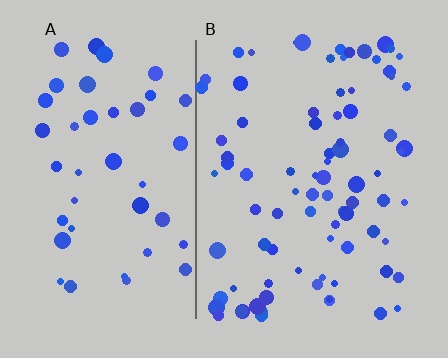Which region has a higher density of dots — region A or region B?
B (the right).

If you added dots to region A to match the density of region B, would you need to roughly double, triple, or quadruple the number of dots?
Approximately double.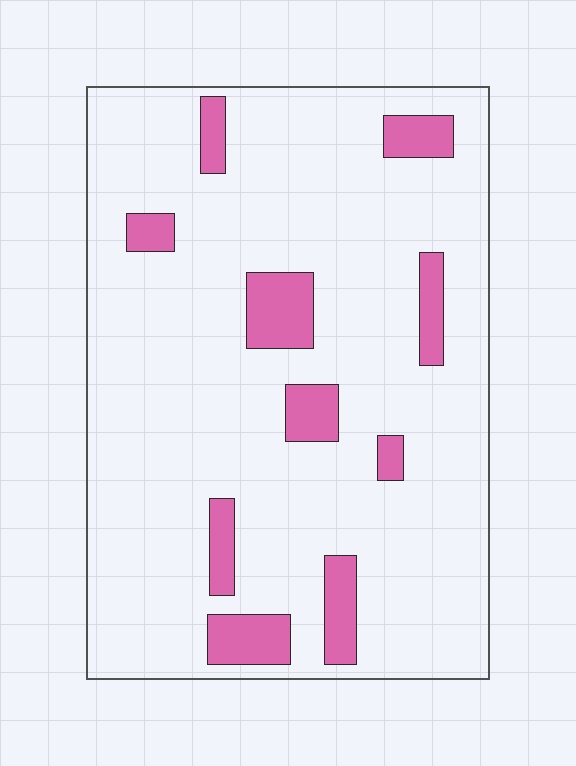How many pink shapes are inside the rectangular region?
10.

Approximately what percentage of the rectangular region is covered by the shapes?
Approximately 10%.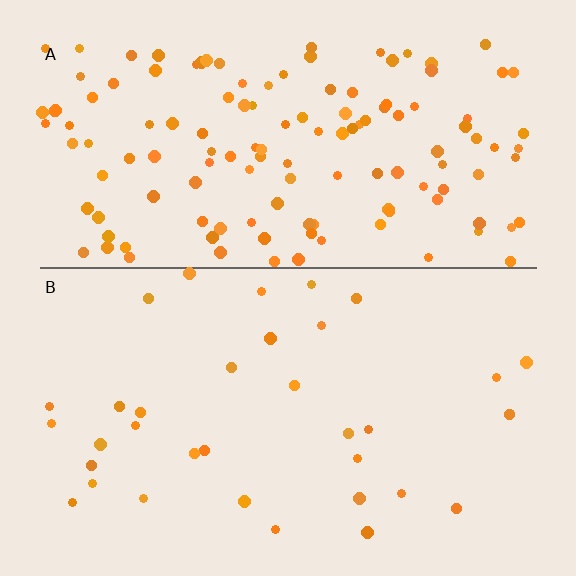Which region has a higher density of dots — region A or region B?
A (the top).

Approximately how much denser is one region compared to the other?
Approximately 3.9× — region A over region B.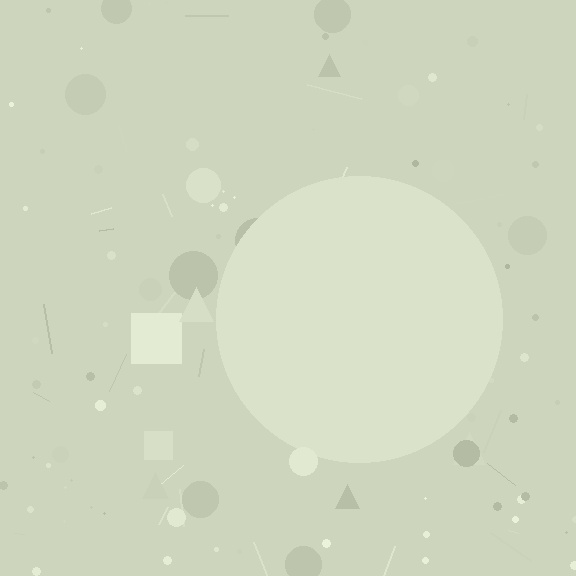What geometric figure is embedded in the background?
A circle is embedded in the background.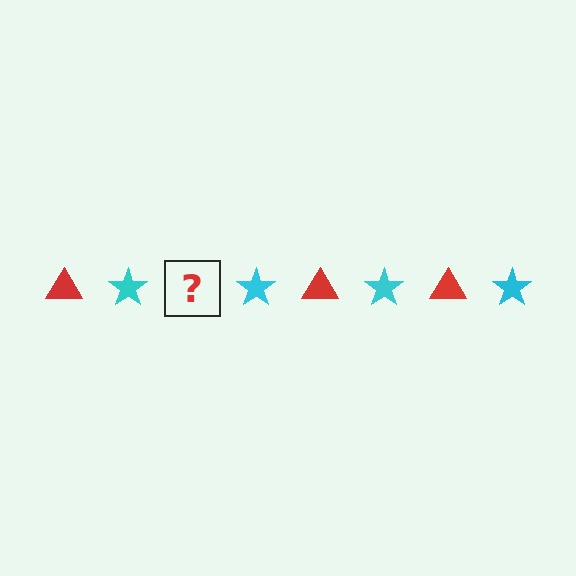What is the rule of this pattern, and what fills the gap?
The rule is that the pattern alternates between red triangle and cyan star. The gap should be filled with a red triangle.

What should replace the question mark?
The question mark should be replaced with a red triangle.